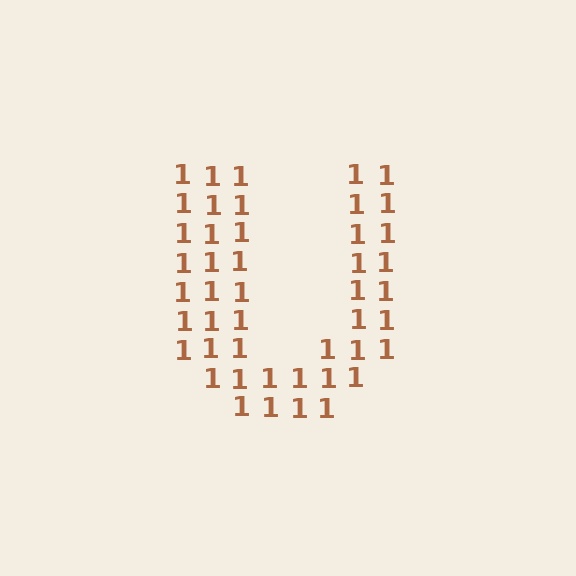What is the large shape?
The large shape is the letter U.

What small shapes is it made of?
It is made of small digit 1's.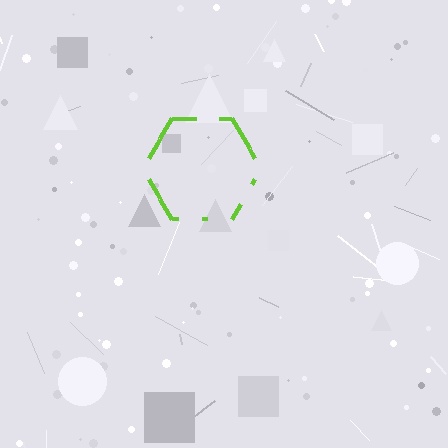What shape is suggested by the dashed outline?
The dashed outline suggests a hexagon.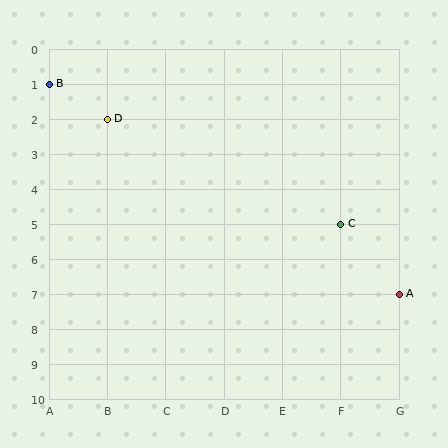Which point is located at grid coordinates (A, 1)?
Point B is at (A, 1).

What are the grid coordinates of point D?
Point D is at grid coordinates (B, 2).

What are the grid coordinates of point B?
Point B is at grid coordinates (A, 1).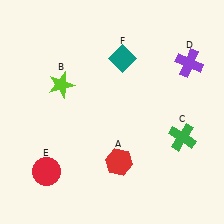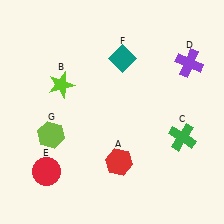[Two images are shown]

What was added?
A lime hexagon (G) was added in Image 2.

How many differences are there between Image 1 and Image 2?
There is 1 difference between the two images.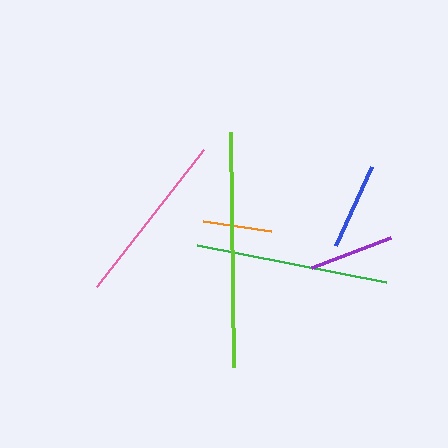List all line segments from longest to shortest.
From longest to shortest: lime, green, pink, blue, purple, orange.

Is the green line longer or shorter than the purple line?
The green line is longer than the purple line.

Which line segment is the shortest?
The orange line is the shortest at approximately 68 pixels.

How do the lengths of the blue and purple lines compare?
The blue and purple lines are approximately the same length.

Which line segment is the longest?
The lime line is the longest at approximately 235 pixels.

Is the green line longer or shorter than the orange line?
The green line is longer than the orange line.